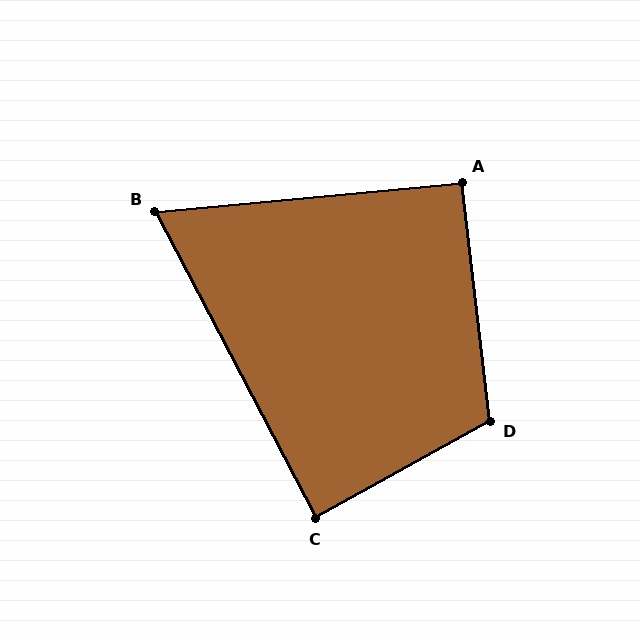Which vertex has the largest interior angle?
D, at approximately 112 degrees.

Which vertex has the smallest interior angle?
B, at approximately 68 degrees.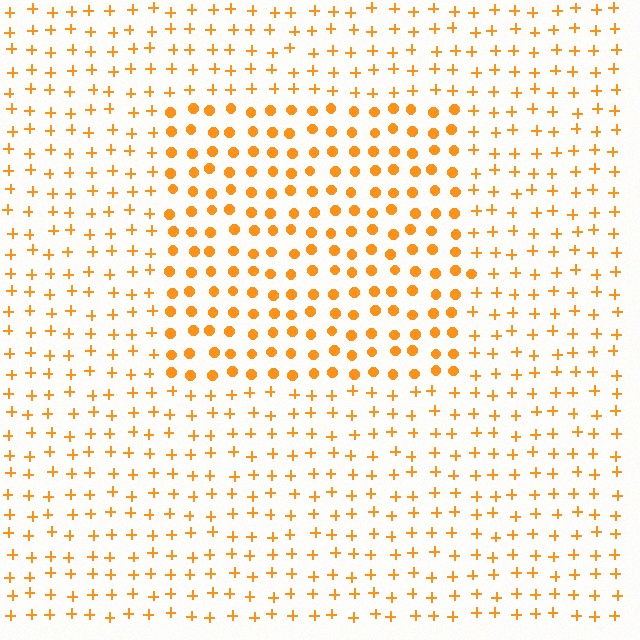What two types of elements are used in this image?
The image uses circles inside the rectangle region and plus signs outside it.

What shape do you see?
I see a rectangle.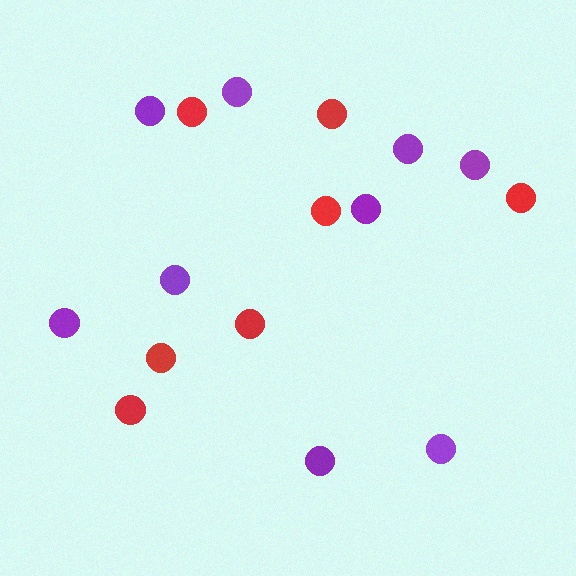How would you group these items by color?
There are 2 groups: one group of red circles (7) and one group of purple circles (9).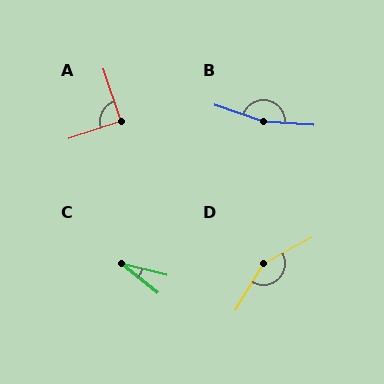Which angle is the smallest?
C, at approximately 25 degrees.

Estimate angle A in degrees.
Approximately 90 degrees.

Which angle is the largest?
B, at approximately 165 degrees.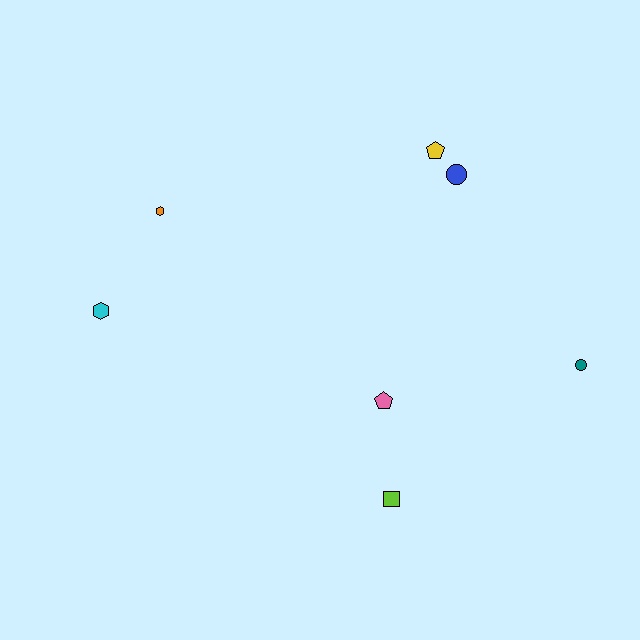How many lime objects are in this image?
There is 1 lime object.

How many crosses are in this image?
There are no crosses.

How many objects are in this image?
There are 7 objects.